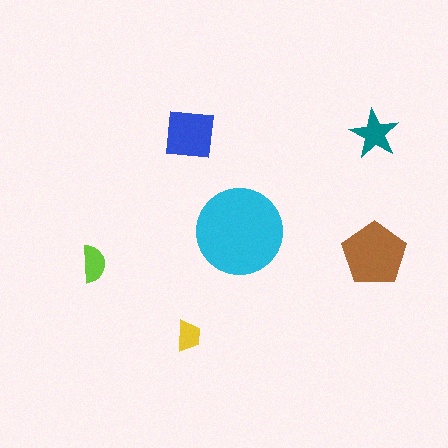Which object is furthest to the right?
The teal star is rightmost.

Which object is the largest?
The cyan circle.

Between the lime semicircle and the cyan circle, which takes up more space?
The cyan circle.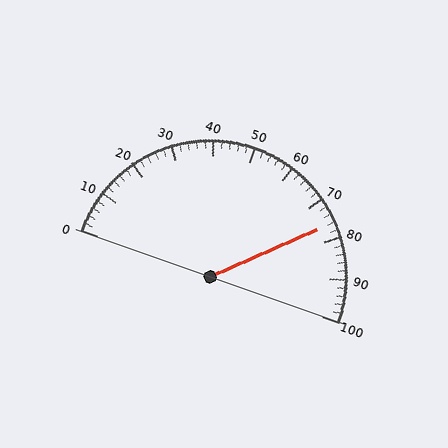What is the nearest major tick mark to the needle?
The nearest major tick mark is 80.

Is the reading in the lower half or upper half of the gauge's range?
The reading is in the upper half of the range (0 to 100).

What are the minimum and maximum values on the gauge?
The gauge ranges from 0 to 100.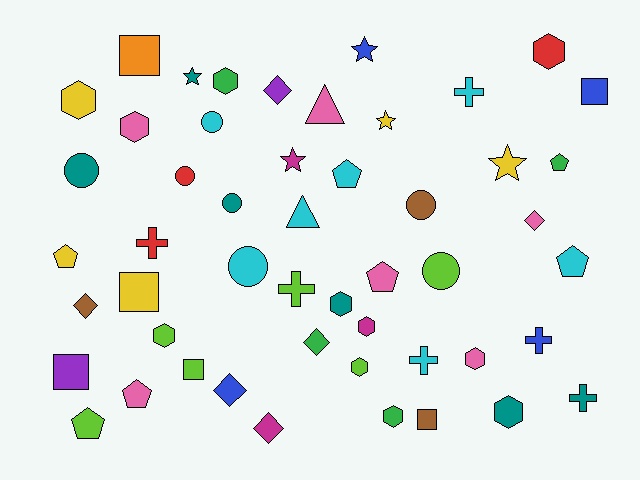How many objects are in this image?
There are 50 objects.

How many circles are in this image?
There are 7 circles.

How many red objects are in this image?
There are 3 red objects.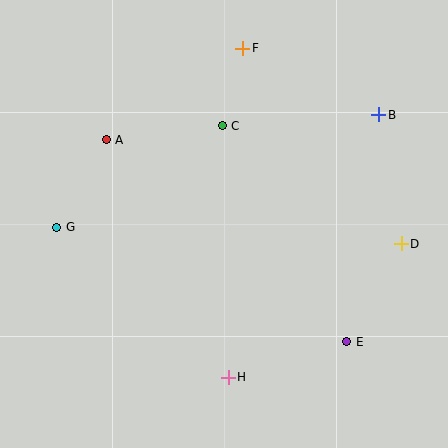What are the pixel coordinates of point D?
Point D is at (401, 244).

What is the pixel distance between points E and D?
The distance between E and D is 112 pixels.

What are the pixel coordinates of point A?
Point A is at (106, 140).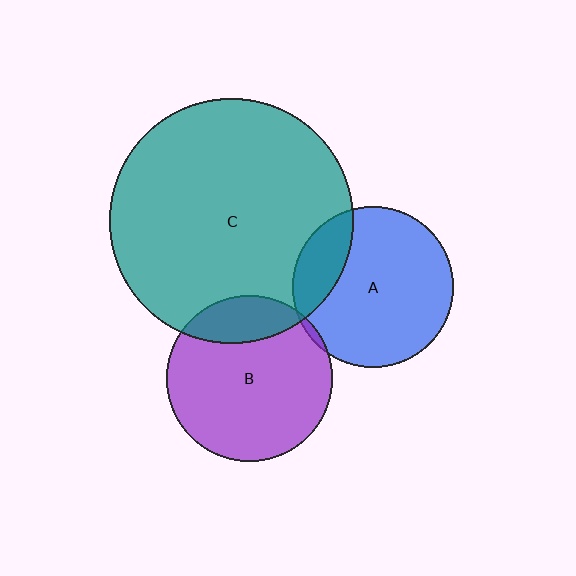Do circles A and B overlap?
Yes.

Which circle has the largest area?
Circle C (teal).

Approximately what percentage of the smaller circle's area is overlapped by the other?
Approximately 5%.